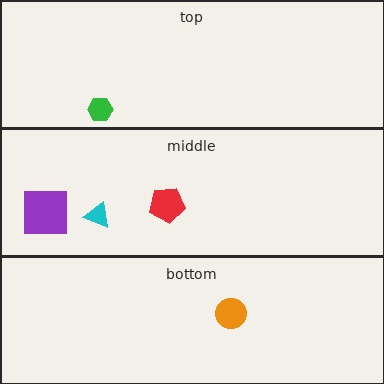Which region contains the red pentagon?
The middle region.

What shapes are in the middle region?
The red pentagon, the purple square, the cyan triangle.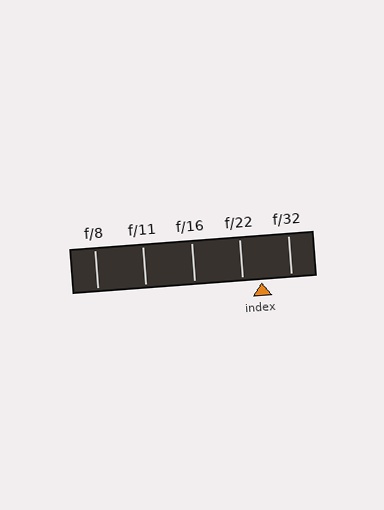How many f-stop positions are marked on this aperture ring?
There are 5 f-stop positions marked.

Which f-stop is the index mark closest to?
The index mark is closest to f/22.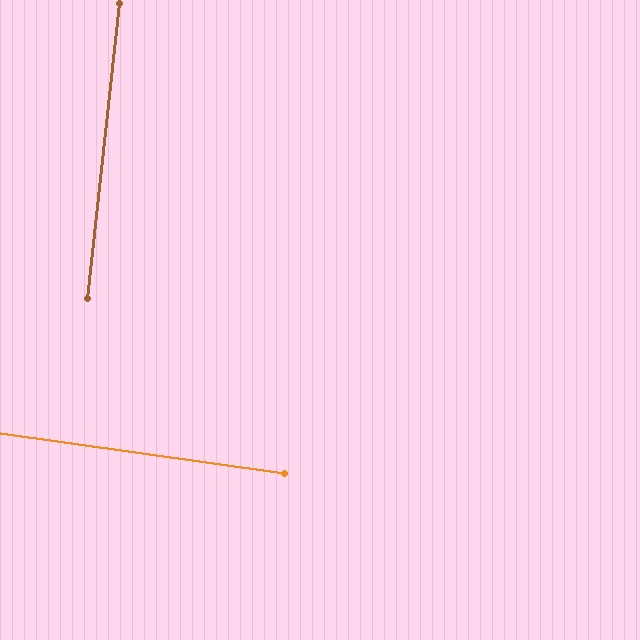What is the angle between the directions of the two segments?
Approximately 88 degrees.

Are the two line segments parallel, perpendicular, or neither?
Perpendicular — they meet at approximately 88°.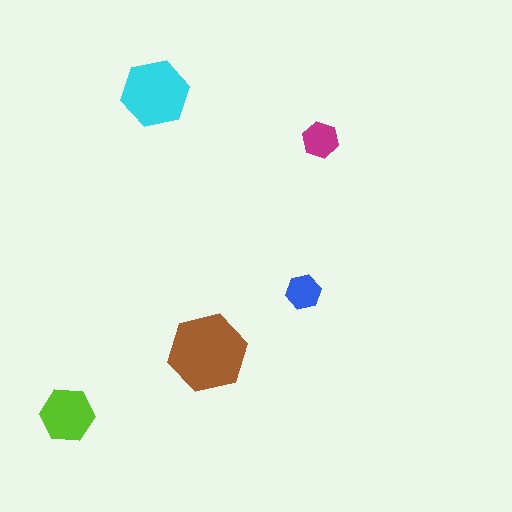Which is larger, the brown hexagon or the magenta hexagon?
The brown one.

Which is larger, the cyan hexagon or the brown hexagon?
The brown one.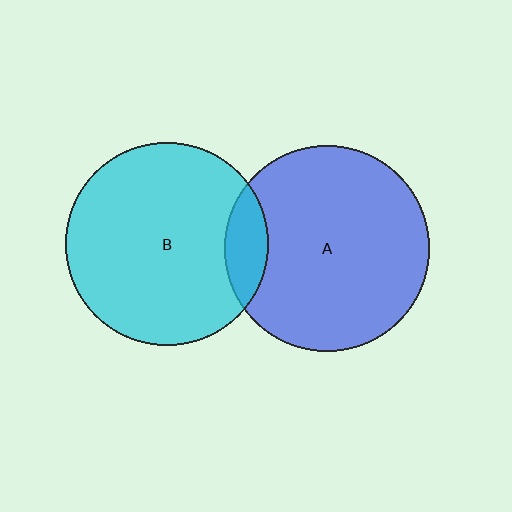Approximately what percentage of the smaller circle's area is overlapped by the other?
Approximately 10%.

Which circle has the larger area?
Circle A (blue).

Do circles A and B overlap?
Yes.